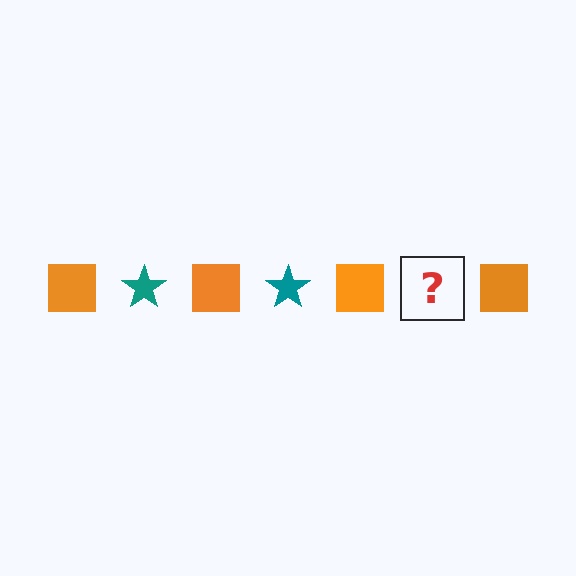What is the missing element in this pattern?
The missing element is a teal star.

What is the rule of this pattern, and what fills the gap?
The rule is that the pattern alternates between orange square and teal star. The gap should be filled with a teal star.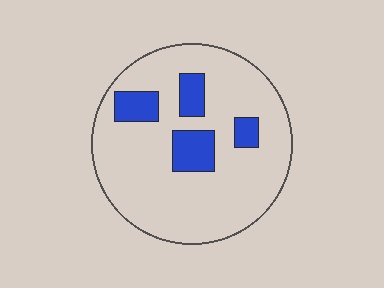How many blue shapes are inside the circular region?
4.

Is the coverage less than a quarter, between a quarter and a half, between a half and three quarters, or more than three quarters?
Less than a quarter.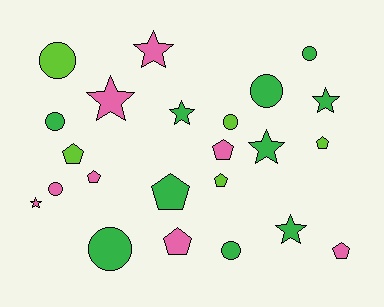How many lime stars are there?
There are no lime stars.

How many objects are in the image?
There are 23 objects.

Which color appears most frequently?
Green, with 10 objects.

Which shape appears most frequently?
Pentagon, with 8 objects.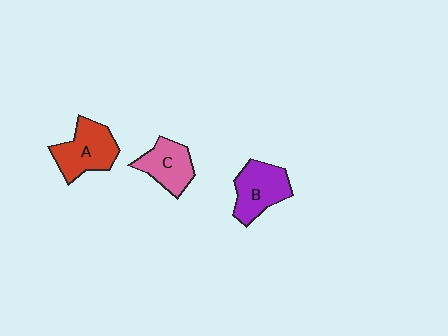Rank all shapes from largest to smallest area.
From largest to smallest: A (red), B (purple), C (pink).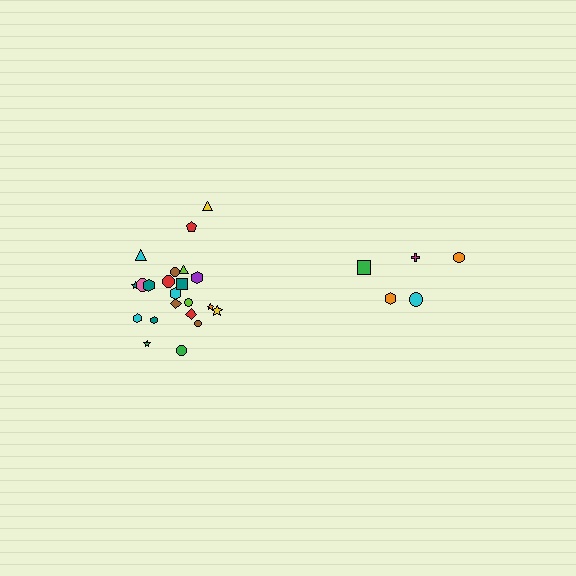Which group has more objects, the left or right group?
The left group.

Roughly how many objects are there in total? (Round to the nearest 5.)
Roughly 25 objects in total.